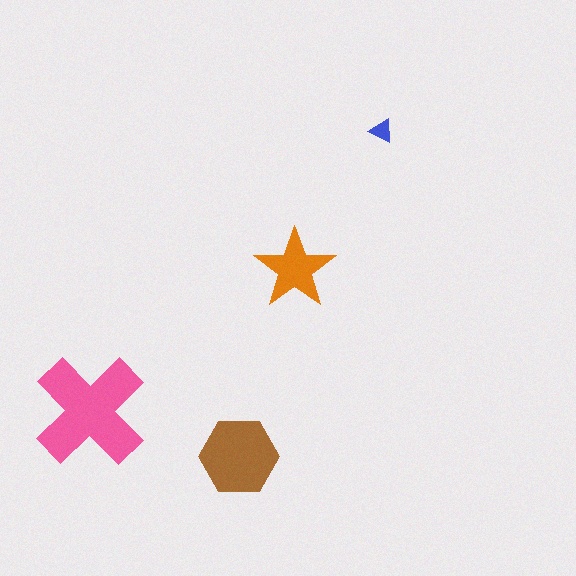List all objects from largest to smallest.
The pink cross, the brown hexagon, the orange star, the blue triangle.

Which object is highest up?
The blue triangle is topmost.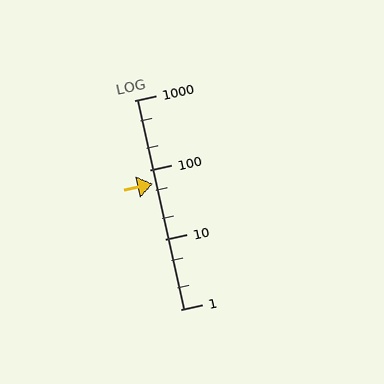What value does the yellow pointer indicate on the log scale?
The pointer indicates approximately 63.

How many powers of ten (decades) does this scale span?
The scale spans 3 decades, from 1 to 1000.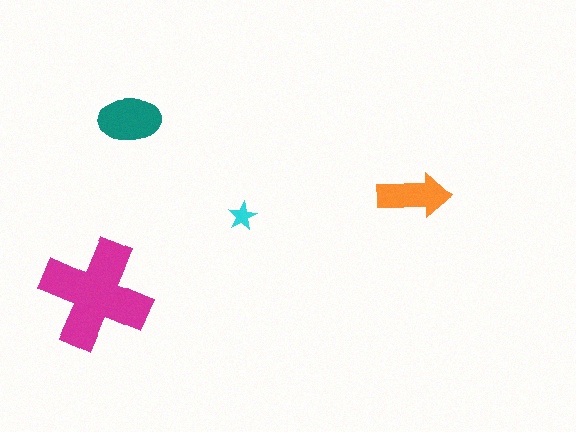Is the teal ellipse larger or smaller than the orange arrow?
Larger.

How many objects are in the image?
There are 4 objects in the image.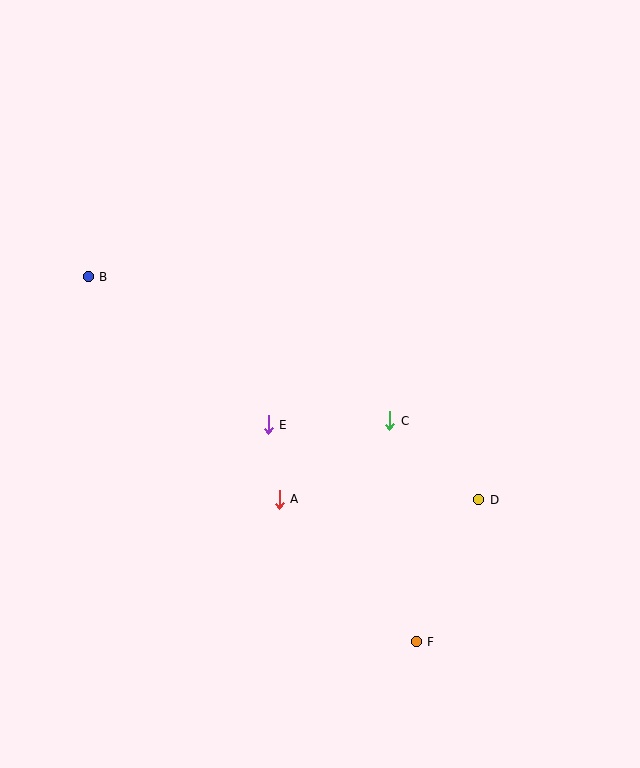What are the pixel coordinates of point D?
Point D is at (479, 499).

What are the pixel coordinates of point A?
Point A is at (279, 499).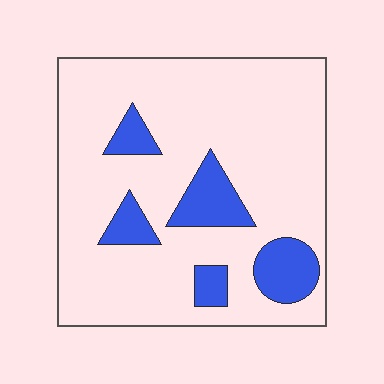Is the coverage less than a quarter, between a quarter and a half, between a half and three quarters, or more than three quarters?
Less than a quarter.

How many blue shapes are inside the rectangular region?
5.